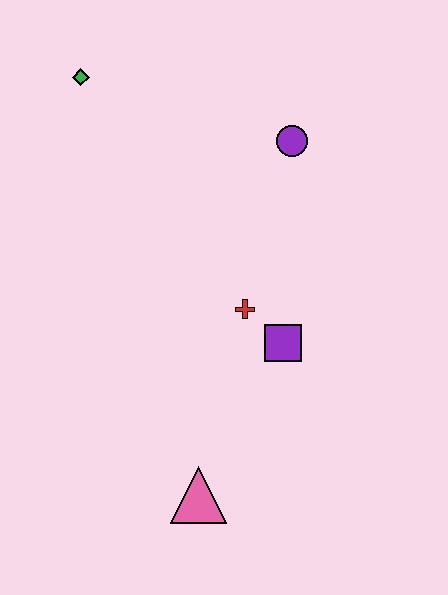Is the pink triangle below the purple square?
Yes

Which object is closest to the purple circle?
The red cross is closest to the purple circle.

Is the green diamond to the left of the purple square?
Yes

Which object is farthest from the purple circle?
The pink triangle is farthest from the purple circle.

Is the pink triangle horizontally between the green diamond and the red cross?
Yes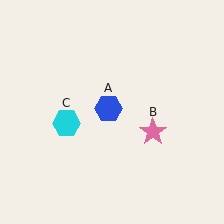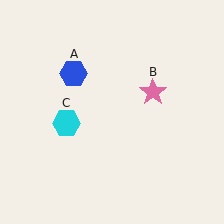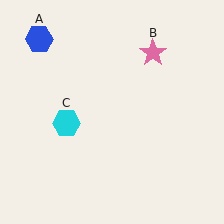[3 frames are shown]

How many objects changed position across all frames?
2 objects changed position: blue hexagon (object A), pink star (object B).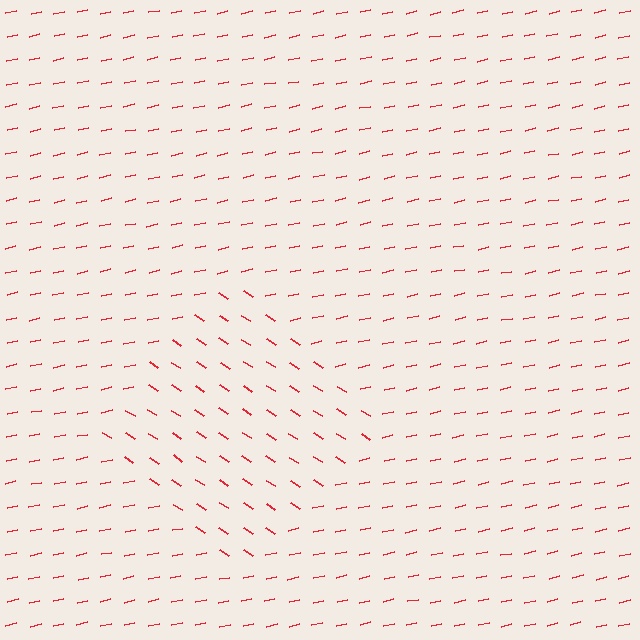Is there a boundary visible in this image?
Yes, there is a texture boundary formed by a change in line orientation.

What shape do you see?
I see a diamond.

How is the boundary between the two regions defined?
The boundary is defined purely by a change in line orientation (approximately 45 degrees difference). All lines are the same color and thickness.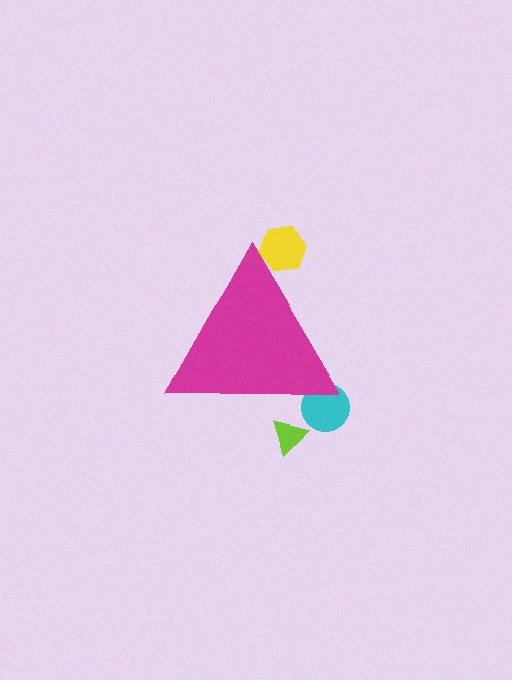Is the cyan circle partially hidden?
Yes, the cyan circle is partially hidden behind the magenta triangle.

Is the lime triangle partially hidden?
Yes, the lime triangle is partially hidden behind the magenta triangle.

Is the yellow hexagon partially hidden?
Yes, the yellow hexagon is partially hidden behind the magenta triangle.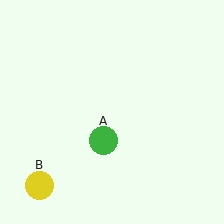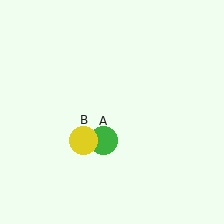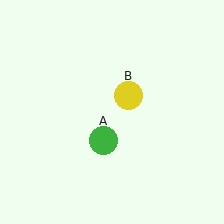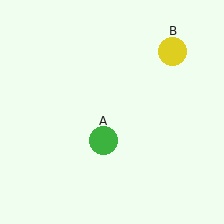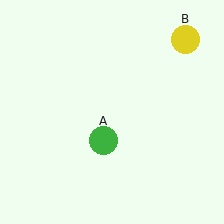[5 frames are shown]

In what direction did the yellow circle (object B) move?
The yellow circle (object B) moved up and to the right.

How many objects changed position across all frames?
1 object changed position: yellow circle (object B).